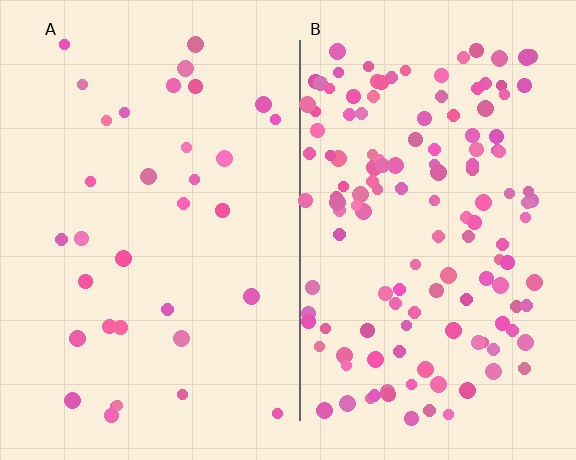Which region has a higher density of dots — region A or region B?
B (the right).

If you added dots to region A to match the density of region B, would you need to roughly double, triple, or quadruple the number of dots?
Approximately quadruple.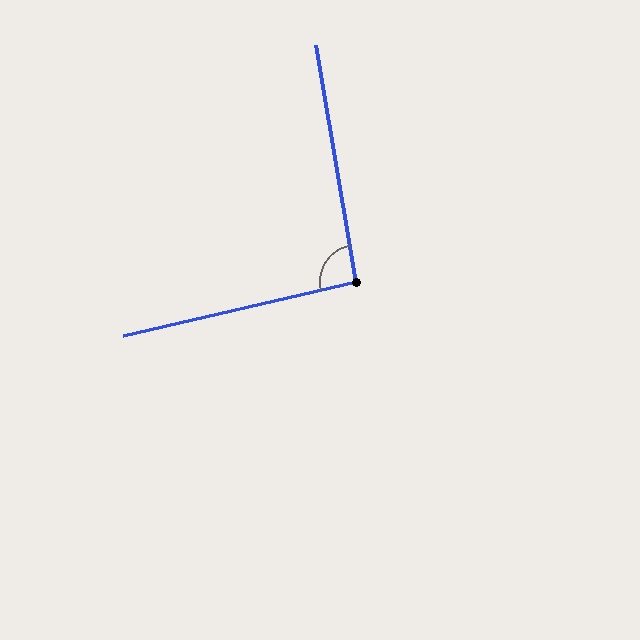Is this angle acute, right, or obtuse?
It is approximately a right angle.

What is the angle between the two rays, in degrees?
Approximately 93 degrees.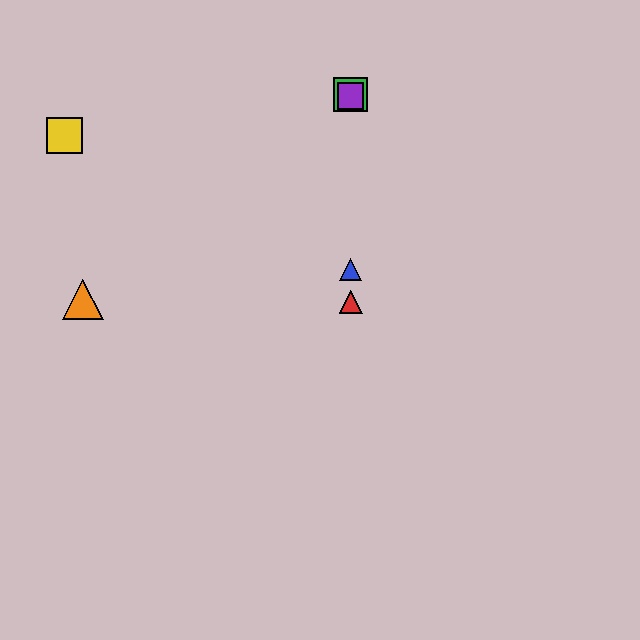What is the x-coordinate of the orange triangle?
The orange triangle is at x≈83.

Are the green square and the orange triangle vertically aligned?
No, the green square is at x≈351 and the orange triangle is at x≈83.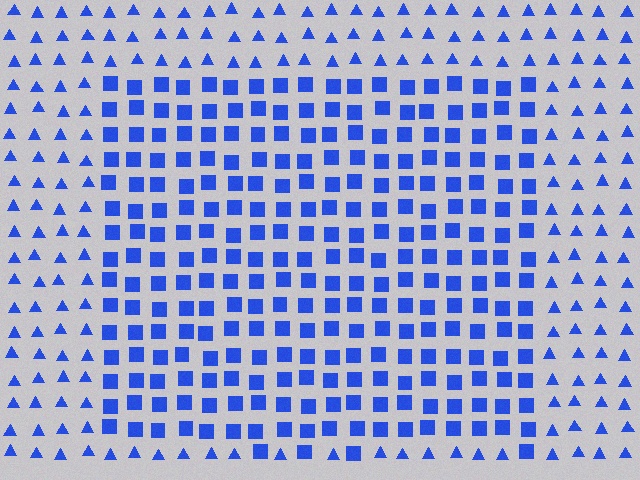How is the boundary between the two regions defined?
The boundary is defined by a change in element shape: squares inside vs. triangles outside. All elements share the same color and spacing.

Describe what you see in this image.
The image is filled with small blue elements arranged in a uniform grid. A rectangle-shaped region contains squares, while the surrounding area contains triangles. The boundary is defined purely by the change in element shape.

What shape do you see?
I see a rectangle.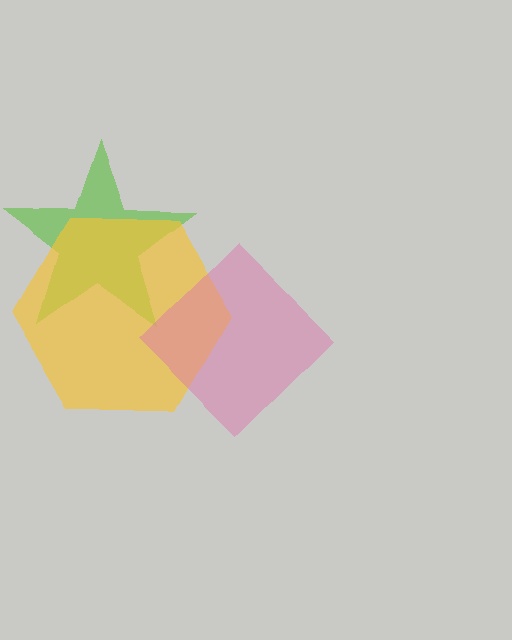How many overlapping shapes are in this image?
There are 3 overlapping shapes in the image.